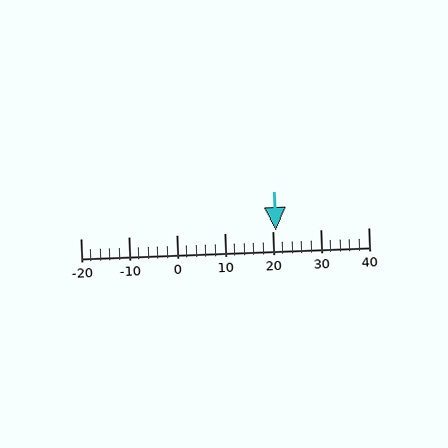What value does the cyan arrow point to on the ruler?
The cyan arrow points to approximately 21.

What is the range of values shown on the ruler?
The ruler shows values from -20 to 40.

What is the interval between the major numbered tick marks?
The major tick marks are spaced 10 units apart.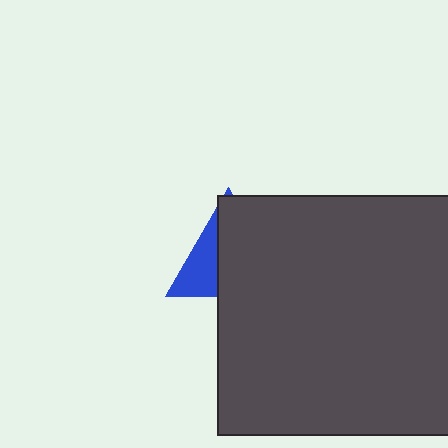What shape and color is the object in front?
The object in front is a dark gray square.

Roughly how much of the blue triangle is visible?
A small part of it is visible (roughly 35%).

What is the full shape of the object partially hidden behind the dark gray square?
The partially hidden object is a blue triangle.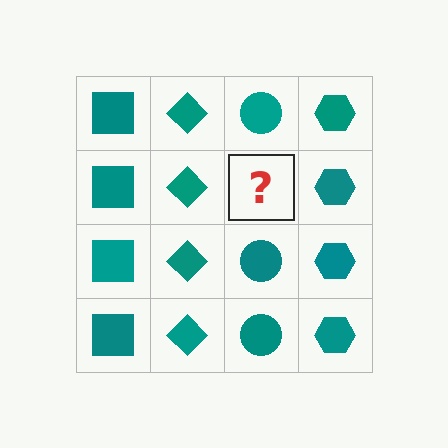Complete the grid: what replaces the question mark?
The question mark should be replaced with a teal circle.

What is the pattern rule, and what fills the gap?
The rule is that each column has a consistent shape. The gap should be filled with a teal circle.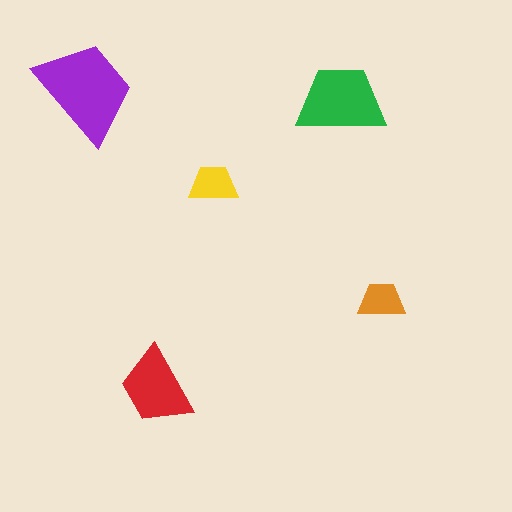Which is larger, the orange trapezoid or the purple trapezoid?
The purple one.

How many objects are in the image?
There are 5 objects in the image.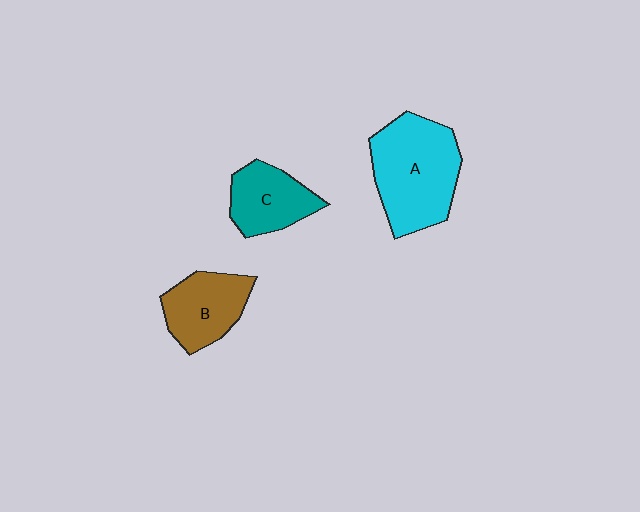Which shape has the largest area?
Shape A (cyan).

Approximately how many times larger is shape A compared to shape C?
Approximately 1.7 times.